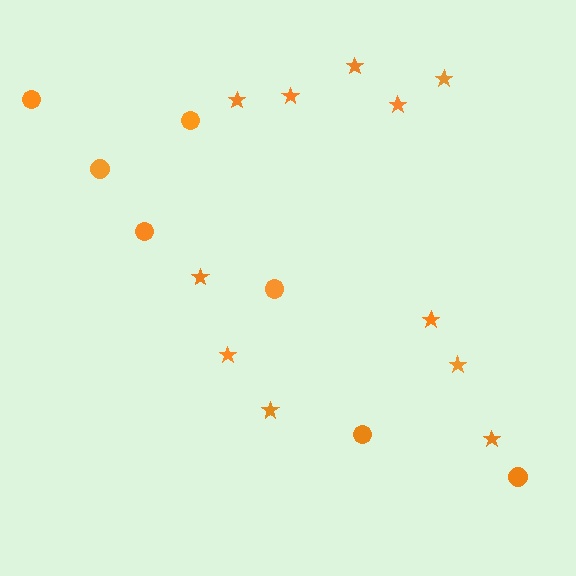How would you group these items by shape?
There are 2 groups: one group of stars (11) and one group of circles (7).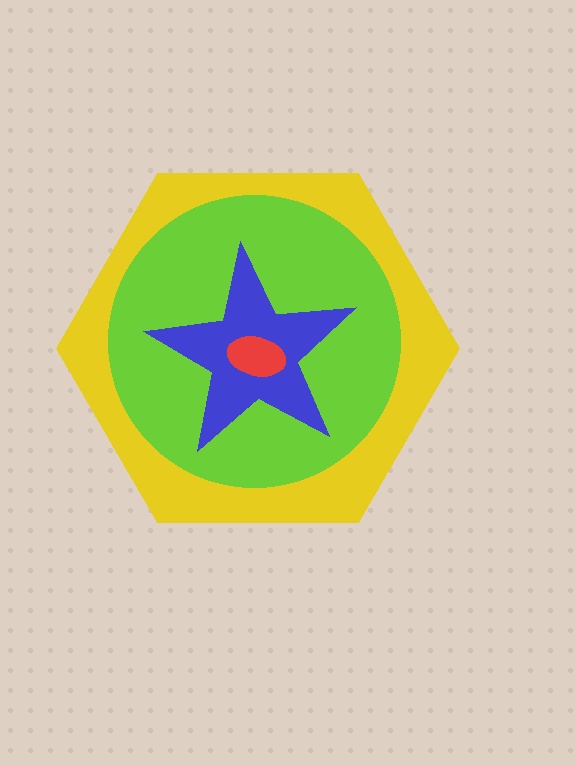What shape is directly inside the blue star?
The red ellipse.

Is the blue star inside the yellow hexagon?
Yes.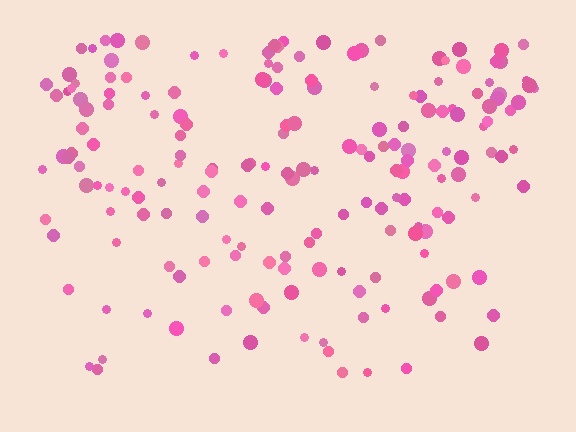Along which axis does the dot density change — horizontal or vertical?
Vertical.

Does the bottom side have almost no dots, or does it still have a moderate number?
Still a moderate number, just noticeably fewer than the top.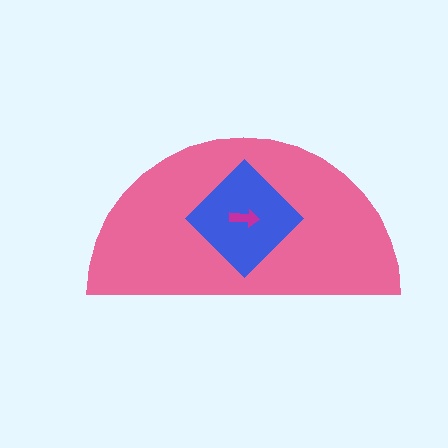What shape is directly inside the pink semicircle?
The blue diamond.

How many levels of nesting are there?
3.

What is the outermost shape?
The pink semicircle.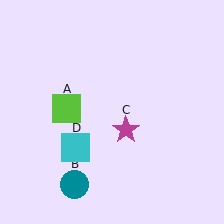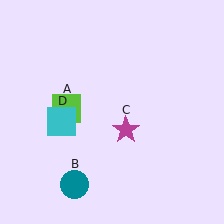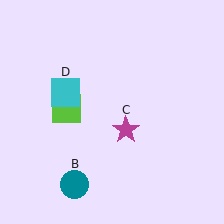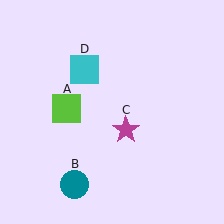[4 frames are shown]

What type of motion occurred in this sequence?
The cyan square (object D) rotated clockwise around the center of the scene.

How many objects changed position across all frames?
1 object changed position: cyan square (object D).